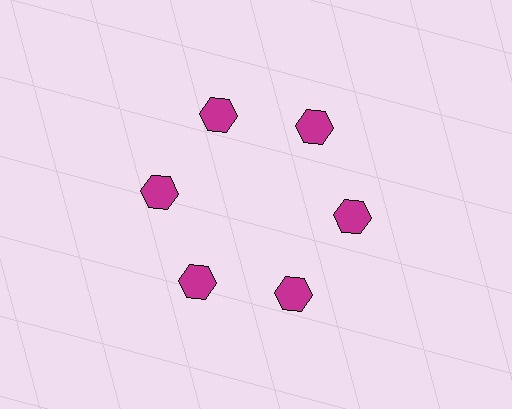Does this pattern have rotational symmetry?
Yes, this pattern has 6-fold rotational symmetry. It looks the same after rotating 60 degrees around the center.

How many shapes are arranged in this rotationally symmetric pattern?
There are 6 shapes, arranged in 6 groups of 1.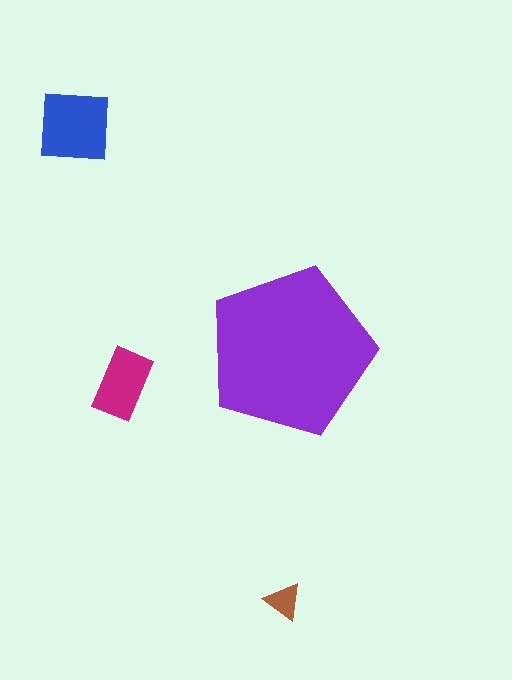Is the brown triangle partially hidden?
No, the brown triangle is fully visible.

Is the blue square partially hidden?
No, the blue square is fully visible.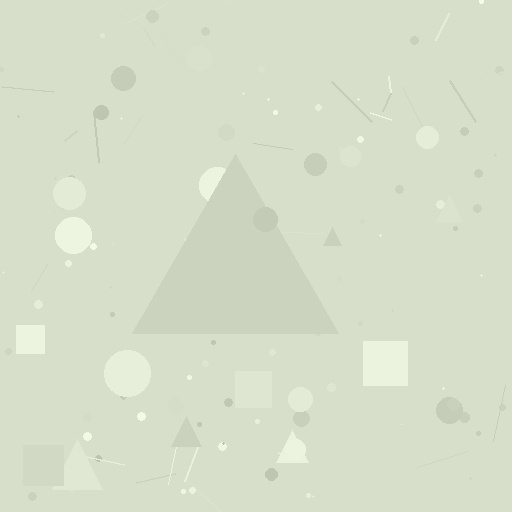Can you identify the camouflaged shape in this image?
The camouflaged shape is a triangle.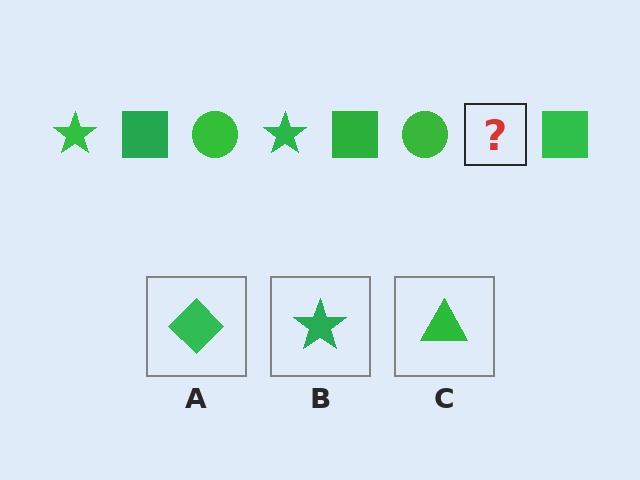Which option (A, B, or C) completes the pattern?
B.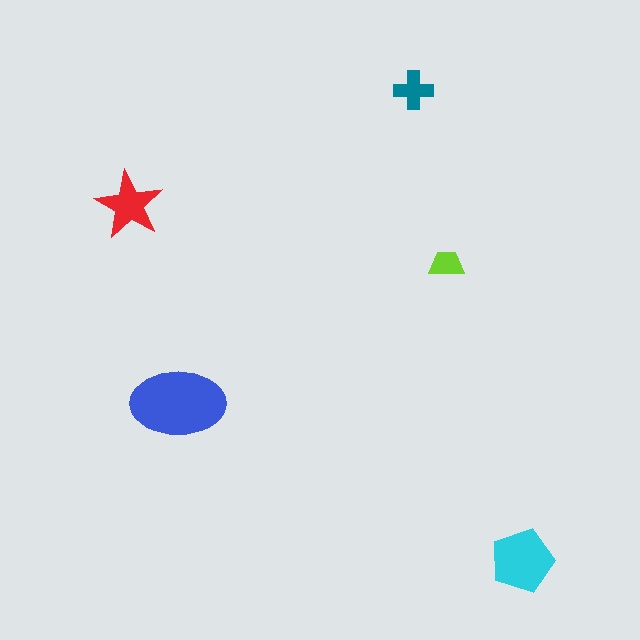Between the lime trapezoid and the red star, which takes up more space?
The red star.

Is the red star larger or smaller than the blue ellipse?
Smaller.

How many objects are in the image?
There are 5 objects in the image.